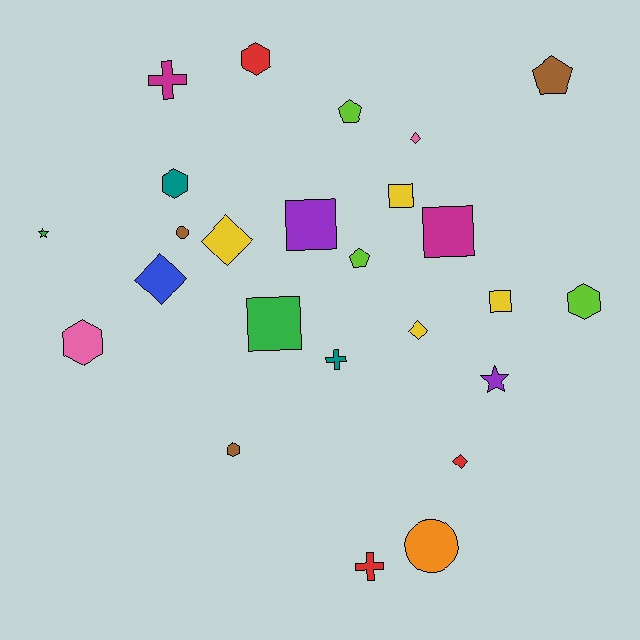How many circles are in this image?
There are 2 circles.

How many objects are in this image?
There are 25 objects.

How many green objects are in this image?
There are 2 green objects.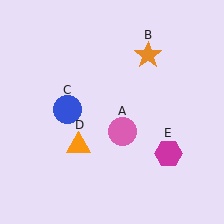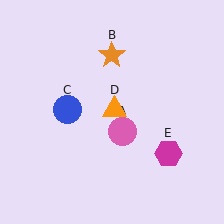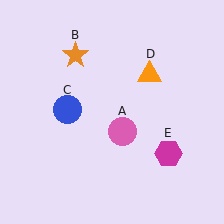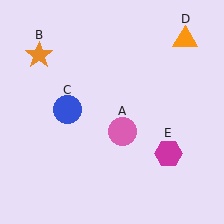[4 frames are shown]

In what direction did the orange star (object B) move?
The orange star (object B) moved left.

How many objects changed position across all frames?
2 objects changed position: orange star (object B), orange triangle (object D).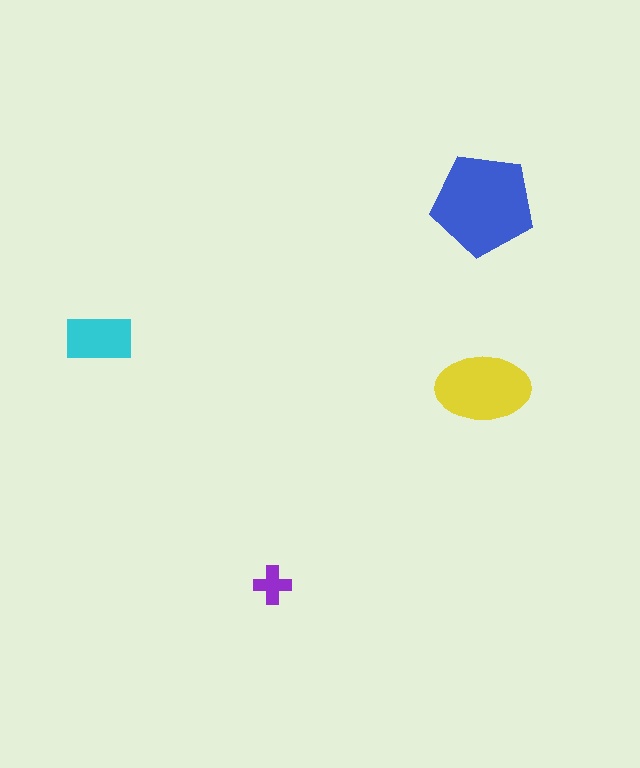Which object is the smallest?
The purple cross.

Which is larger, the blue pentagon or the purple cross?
The blue pentagon.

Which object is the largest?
The blue pentagon.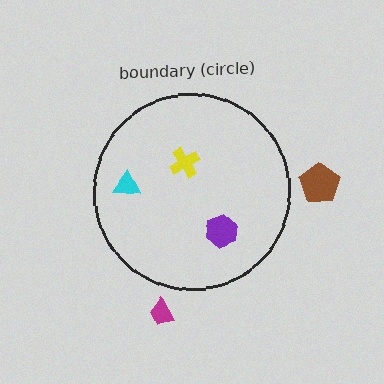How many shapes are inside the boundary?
3 inside, 2 outside.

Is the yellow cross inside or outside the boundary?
Inside.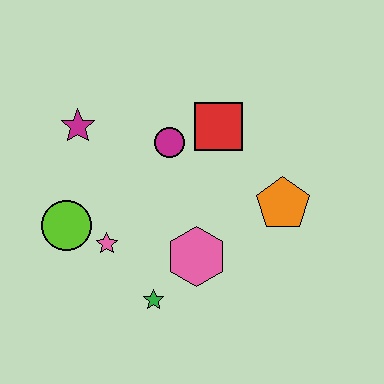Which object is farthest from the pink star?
The orange pentagon is farthest from the pink star.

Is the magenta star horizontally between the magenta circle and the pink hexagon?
No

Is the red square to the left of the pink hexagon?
No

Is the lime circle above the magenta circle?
No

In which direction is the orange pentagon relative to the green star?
The orange pentagon is to the right of the green star.